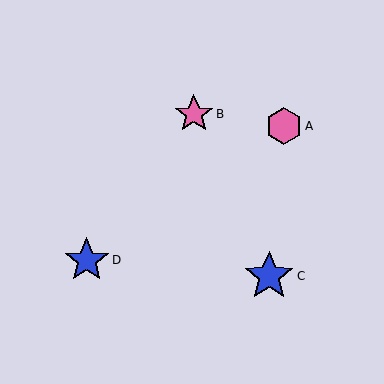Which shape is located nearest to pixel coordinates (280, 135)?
The pink hexagon (labeled A) at (284, 126) is nearest to that location.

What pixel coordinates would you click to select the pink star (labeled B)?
Click at (194, 114) to select the pink star B.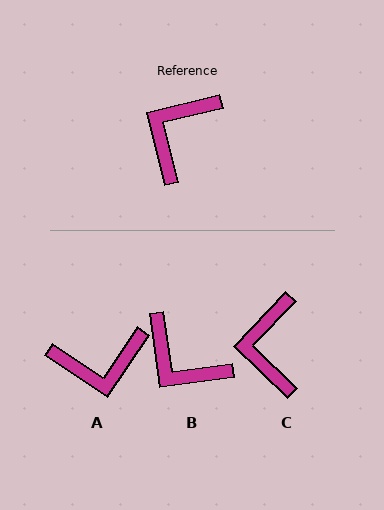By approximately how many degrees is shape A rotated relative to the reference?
Approximately 132 degrees counter-clockwise.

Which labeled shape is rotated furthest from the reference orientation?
A, about 132 degrees away.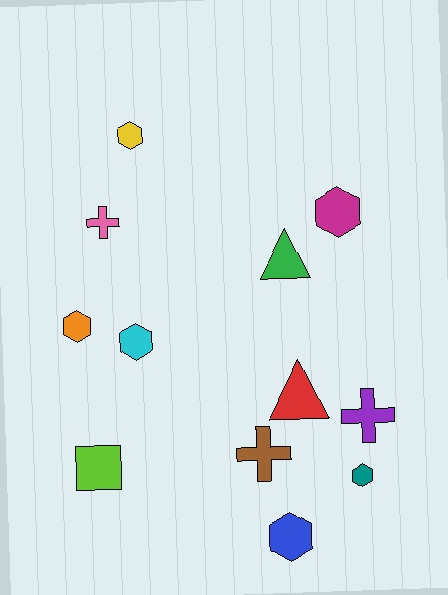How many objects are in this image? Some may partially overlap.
There are 12 objects.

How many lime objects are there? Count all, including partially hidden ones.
There is 1 lime object.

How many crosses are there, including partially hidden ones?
There are 3 crosses.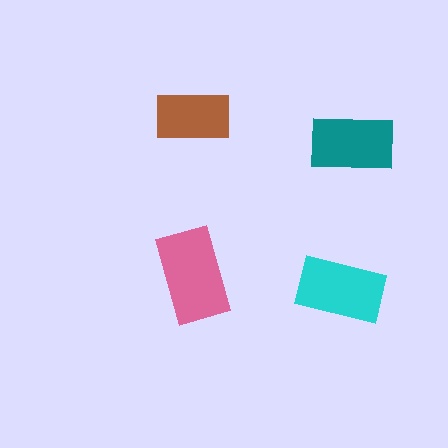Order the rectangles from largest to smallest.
the pink one, the cyan one, the teal one, the brown one.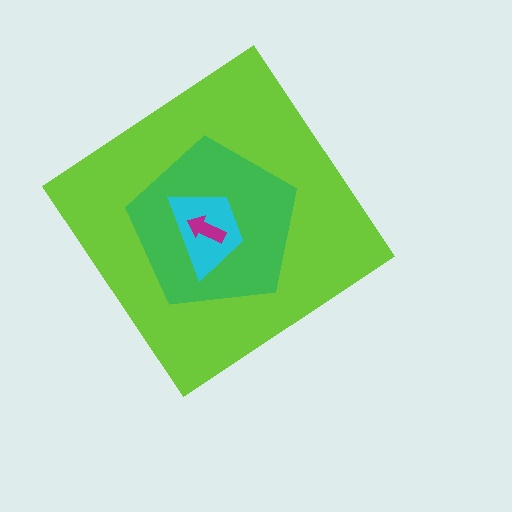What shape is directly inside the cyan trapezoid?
The magenta arrow.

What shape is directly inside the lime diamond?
The green pentagon.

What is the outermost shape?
The lime diamond.